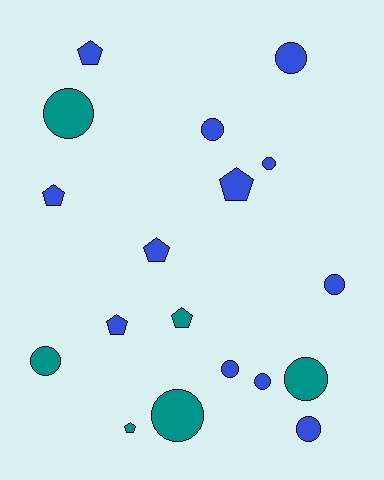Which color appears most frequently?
Blue, with 12 objects.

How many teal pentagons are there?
There are 2 teal pentagons.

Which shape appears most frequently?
Circle, with 11 objects.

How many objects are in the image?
There are 18 objects.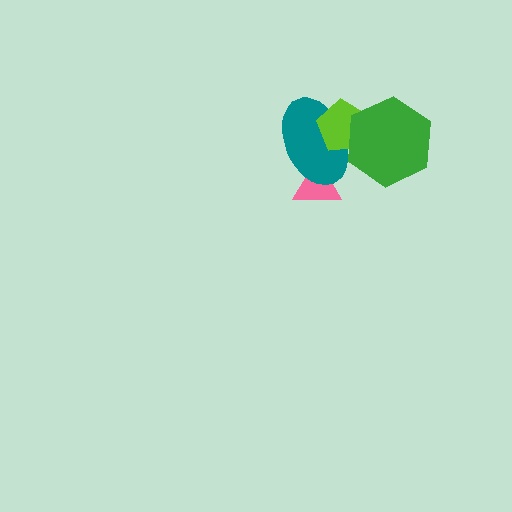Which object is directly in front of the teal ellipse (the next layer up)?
The lime pentagon is directly in front of the teal ellipse.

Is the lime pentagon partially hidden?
Yes, it is partially covered by another shape.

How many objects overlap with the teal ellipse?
3 objects overlap with the teal ellipse.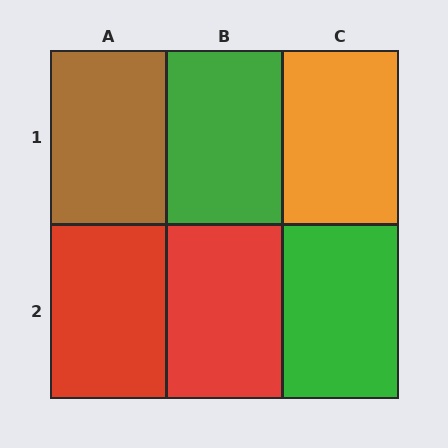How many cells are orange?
1 cell is orange.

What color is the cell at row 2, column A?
Red.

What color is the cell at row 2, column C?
Green.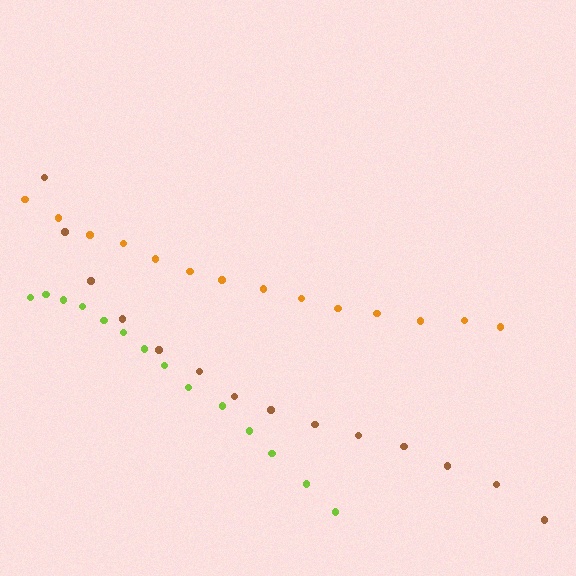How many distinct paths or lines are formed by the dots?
There are 3 distinct paths.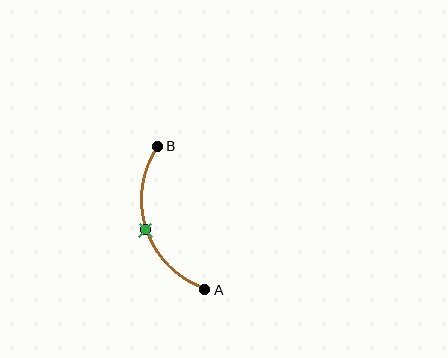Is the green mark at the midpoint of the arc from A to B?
Yes. The green mark lies on the arc at equal arc-length from both A and B — it is the arc midpoint.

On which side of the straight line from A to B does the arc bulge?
The arc bulges to the left of the straight line connecting A and B.